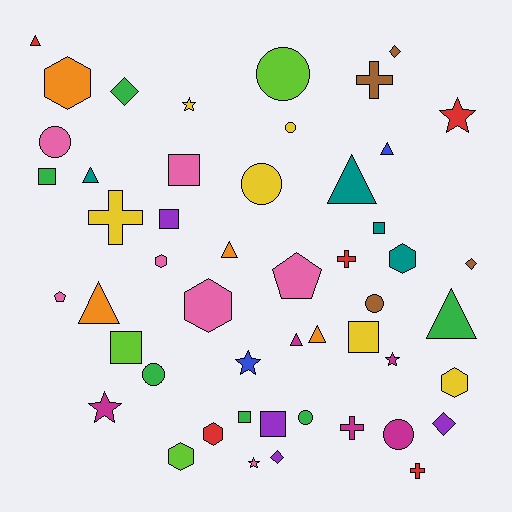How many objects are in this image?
There are 50 objects.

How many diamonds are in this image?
There are 5 diamonds.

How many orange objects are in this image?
There are 4 orange objects.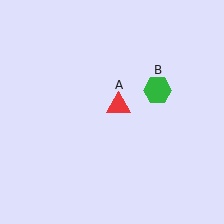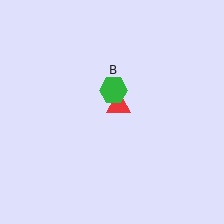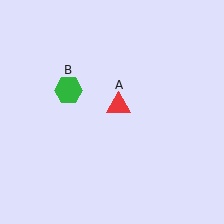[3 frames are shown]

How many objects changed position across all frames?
1 object changed position: green hexagon (object B).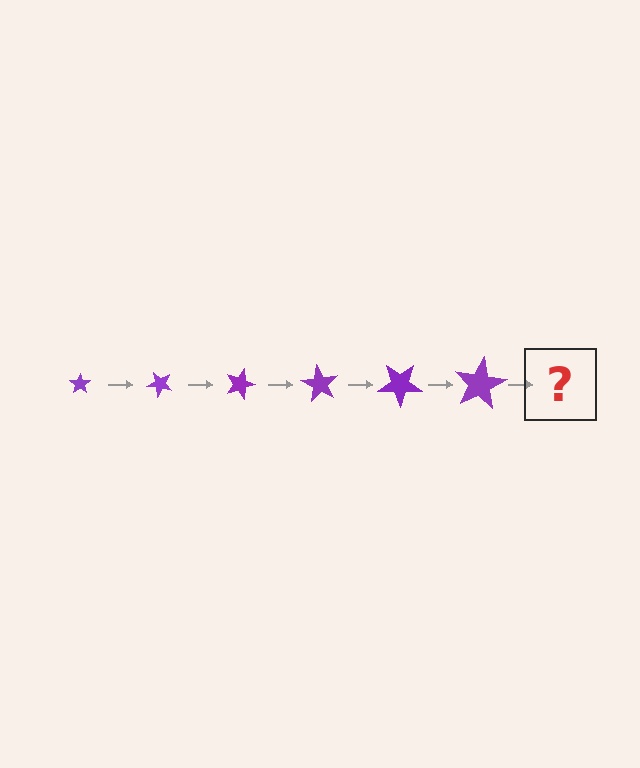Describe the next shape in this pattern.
It should be a star, larger than the previous one and rotated 270 degrees from the start.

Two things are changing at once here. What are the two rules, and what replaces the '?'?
The two rules are that the star grows larger each step and it rotates 45 degrees each step. The '?' should be a star, larger than the previous one and rotated 270 degrees from the start.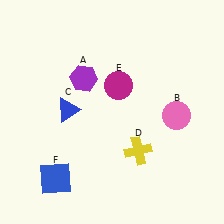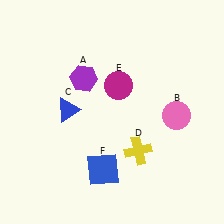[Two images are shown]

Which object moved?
The blue square (F) moved right.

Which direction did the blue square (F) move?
The blue square (F) moved right.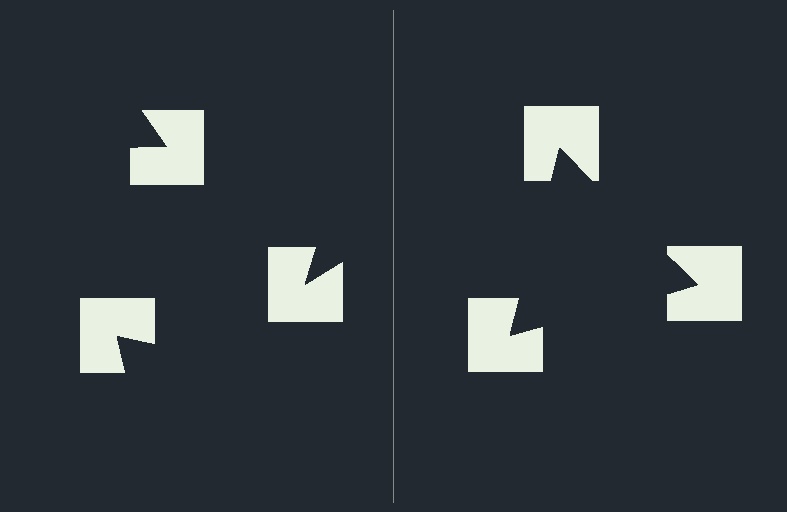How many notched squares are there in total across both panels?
6 — 3 on each side.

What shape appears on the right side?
An illusory triangle.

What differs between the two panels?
The notched squares are positioned identically on both sides; only the wedge orientations differ. On the right they align to a triangle; on the left they are misaligned.